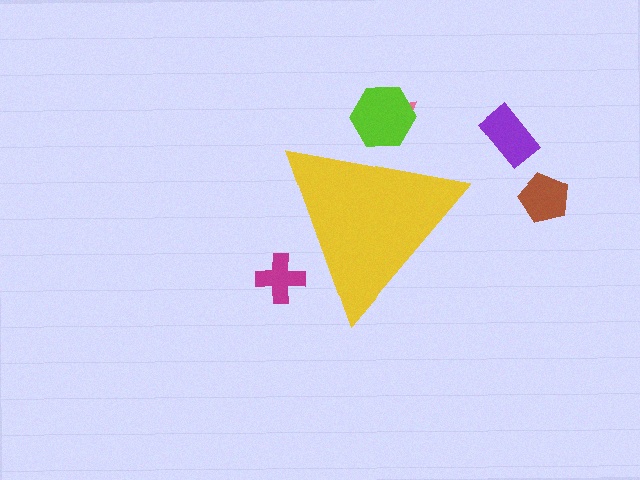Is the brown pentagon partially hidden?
No, the brown pentagon is fully visible.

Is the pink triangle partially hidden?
Yes, the pink triangle is partially hidden behind the yellow triangle.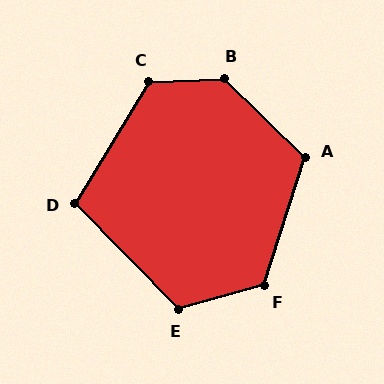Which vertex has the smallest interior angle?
D, at approximately 104 degrees.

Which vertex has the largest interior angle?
B, at approximately 133 degrees.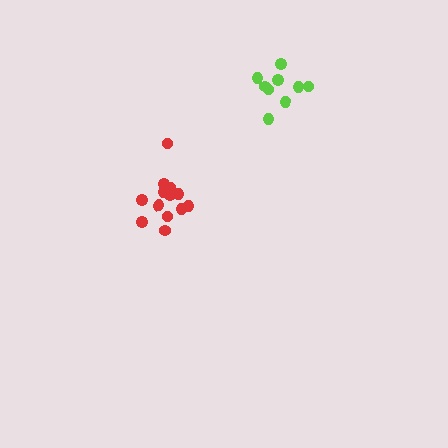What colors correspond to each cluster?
The clusters are colored: red, lime.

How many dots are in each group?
Group 1: 13 dots, Group 2: 9 dots (22 total).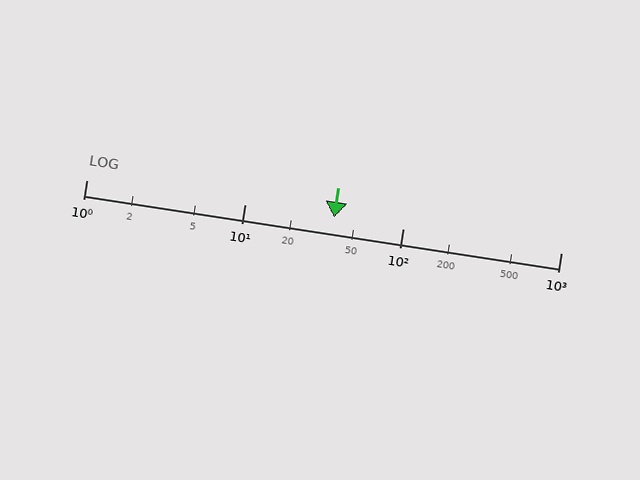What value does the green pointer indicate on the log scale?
The pointer indicates approximately 37.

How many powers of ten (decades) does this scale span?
The scale spans 3 decades, from 1 to 1000.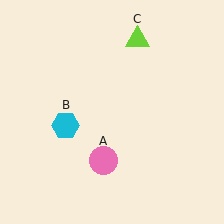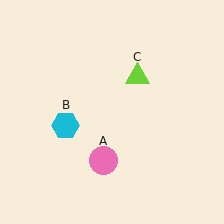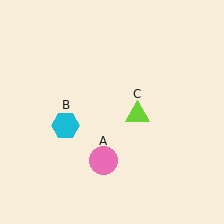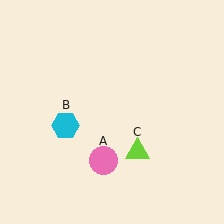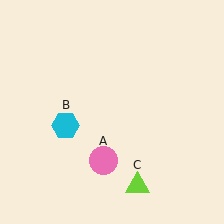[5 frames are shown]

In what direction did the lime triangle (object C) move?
The lime triangle (object C) moved down.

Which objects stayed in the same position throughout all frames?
Pink circle (object A) and cyan hexagon (object B) remained stationary.